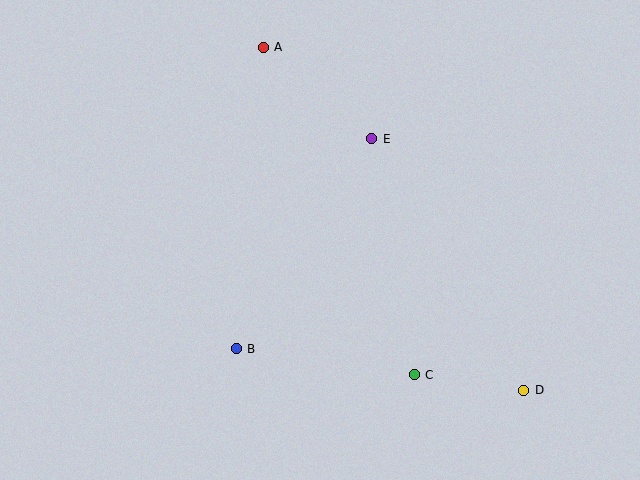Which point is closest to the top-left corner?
Point A is closest to the top-left corner.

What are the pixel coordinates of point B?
Point B is at (236, 349).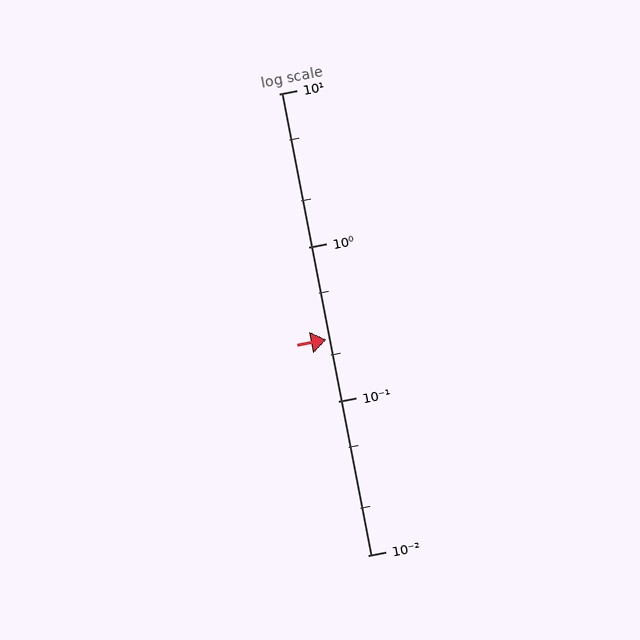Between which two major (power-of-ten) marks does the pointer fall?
The pointer is between 0.1 and 1.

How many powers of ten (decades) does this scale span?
The scale spans 3 decades, from 0.01 to 10.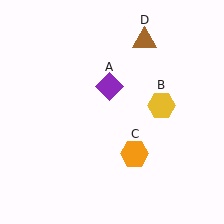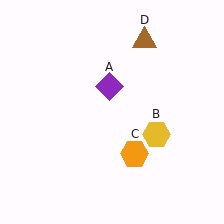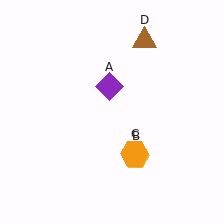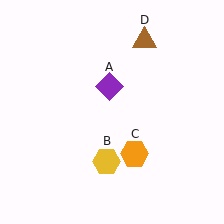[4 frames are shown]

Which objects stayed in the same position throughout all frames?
Purple diamond (object A) and orange hexagon (object C) and brown triangle (object D) remained stationary.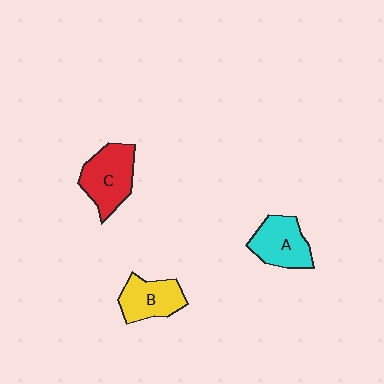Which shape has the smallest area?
Shape B (yellow).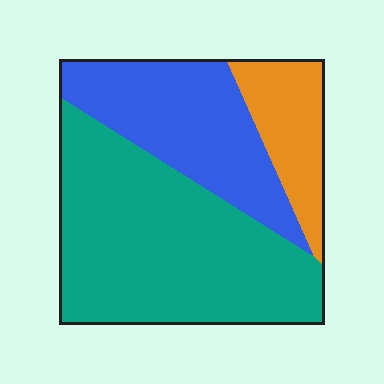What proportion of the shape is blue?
Blue takes up about one third (1/3) of the shape.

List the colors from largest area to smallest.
From largest to smallest: teal, blue, orange.